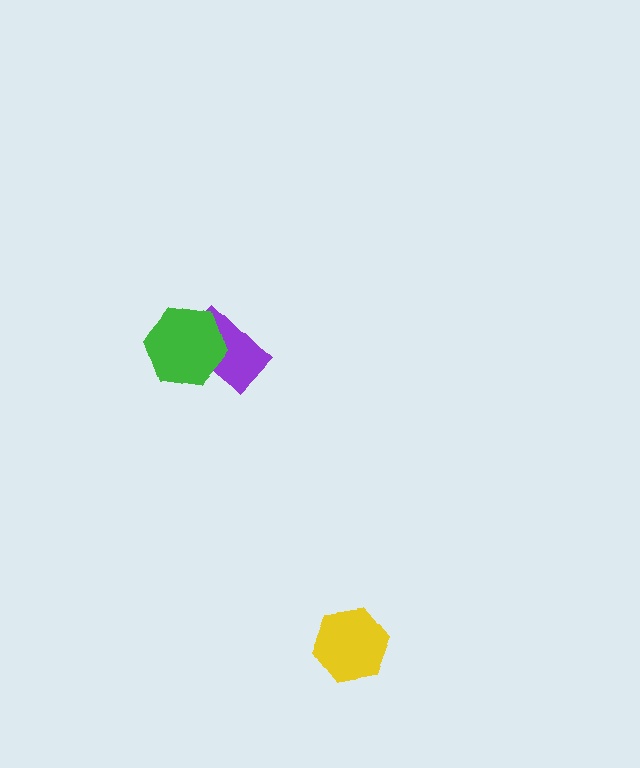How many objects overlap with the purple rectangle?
1 object overlaps with the purple rectangle.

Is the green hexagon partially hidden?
No, no other shape covers it.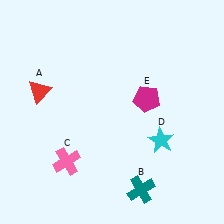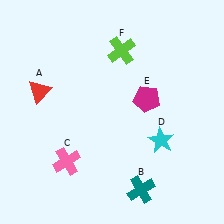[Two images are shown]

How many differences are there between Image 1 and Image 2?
There is 1 difference between the two images.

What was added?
A lime cross (F) was added in Image 2.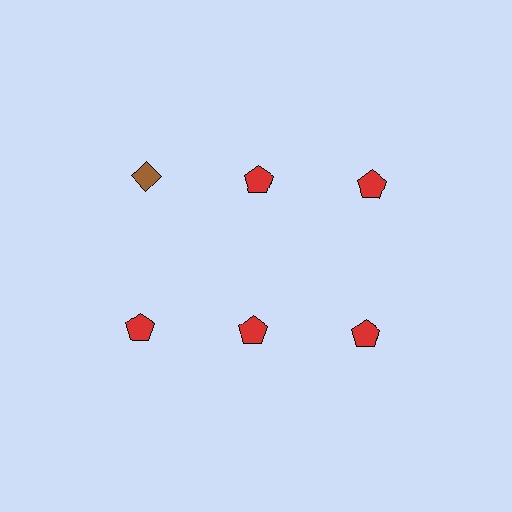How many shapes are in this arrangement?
There are 6 shapes arranged in a grid pattern.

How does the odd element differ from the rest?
It differs in both color (brown instead of red) and shape (diamond instead of pentagon).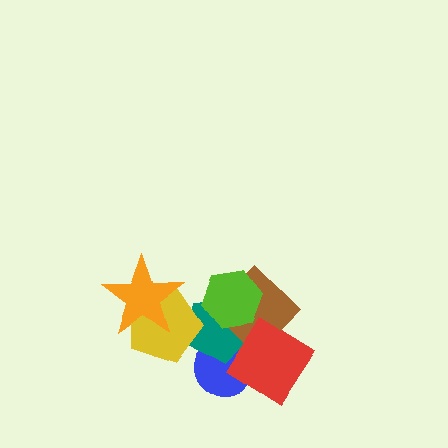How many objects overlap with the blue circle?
3 objects overlap with the blue circle.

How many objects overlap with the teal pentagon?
5 objects overlap with the teal pentagon.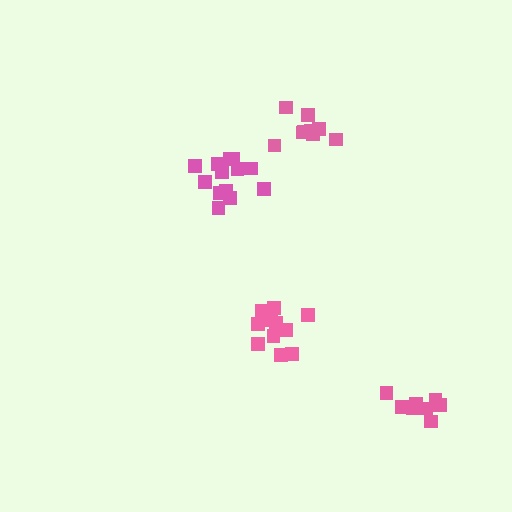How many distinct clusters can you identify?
There are 4 distinct clusters.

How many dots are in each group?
Group 1: 13 dots, Group 2: 8 dots, Group 3: 9 dots, Group 4: 13 dots (43 total).